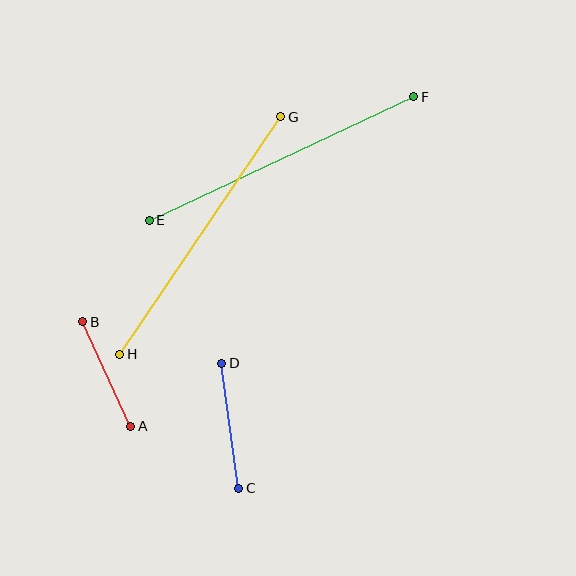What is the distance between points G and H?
The distance is approximately 287 pixels.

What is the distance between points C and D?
The distance is approximately 126 pixels.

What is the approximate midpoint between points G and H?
The midpoint is at approximately (200, 236) pixels.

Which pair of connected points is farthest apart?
Points E and F are farthest apart.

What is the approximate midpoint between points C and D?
The midpoint is at approximately (230, 426) pixels.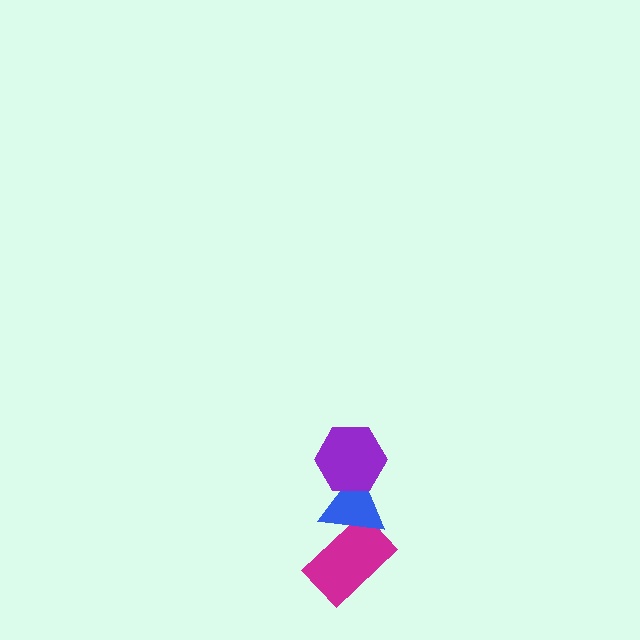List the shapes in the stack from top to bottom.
From top to bottom: the purple hexagon, the blue triangle, the magenta rectangle.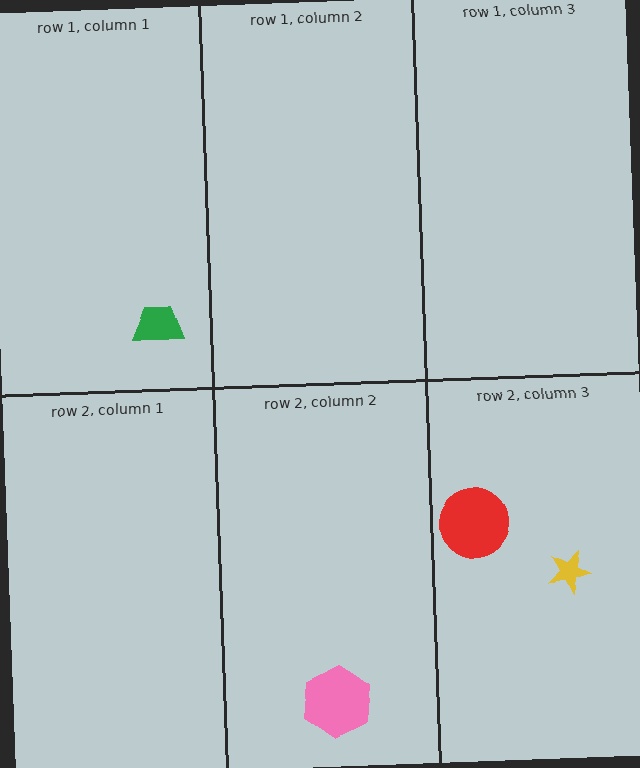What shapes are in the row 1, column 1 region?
The green trapezoid.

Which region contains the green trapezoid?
The row 1, column 1 region.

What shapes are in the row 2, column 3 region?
The yellow star, the red circle.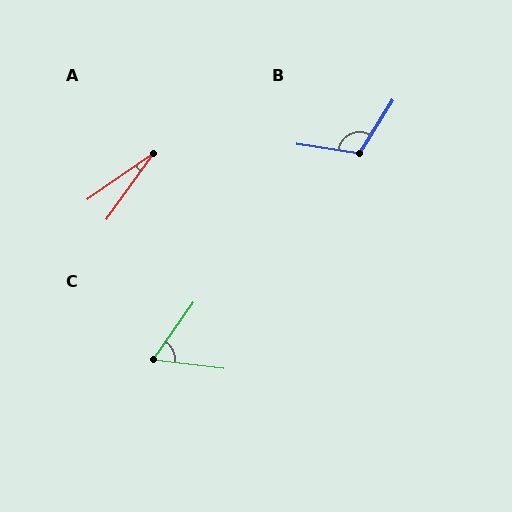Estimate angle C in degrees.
Approximately 62 degrees.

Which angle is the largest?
B, at approximately 113 degrees.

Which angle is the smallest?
A, at approximately 19 degrees.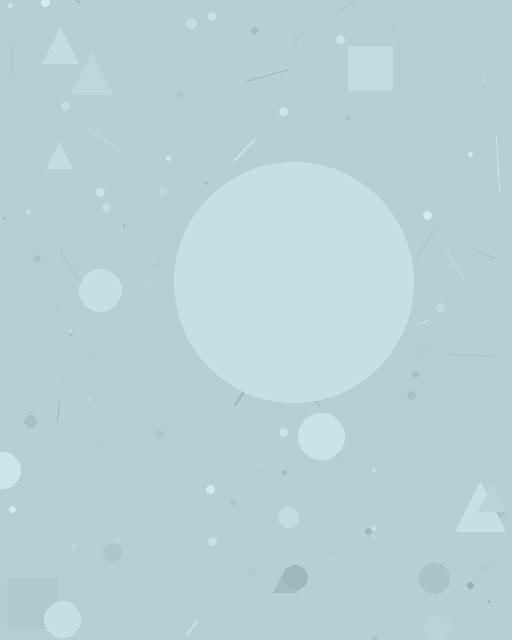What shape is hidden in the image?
A circle is hidden in the image.